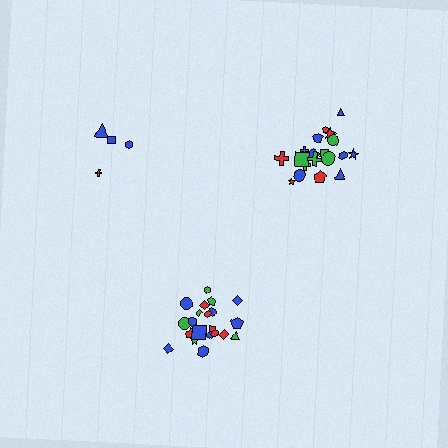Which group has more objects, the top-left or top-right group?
The top-right group.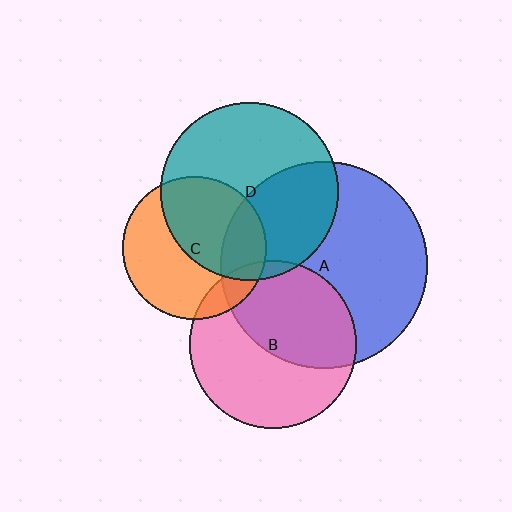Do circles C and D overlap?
Yes.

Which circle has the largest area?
Circle A (blue).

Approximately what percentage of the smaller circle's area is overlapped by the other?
Approximately 50%.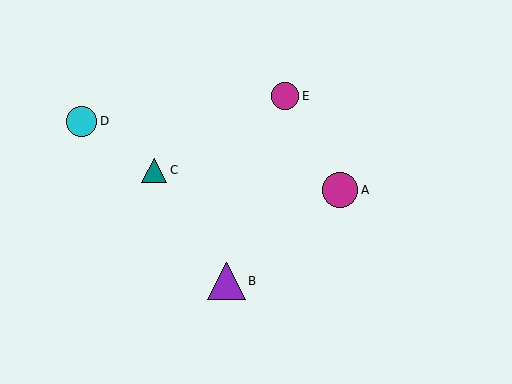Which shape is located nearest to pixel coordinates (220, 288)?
The purple triangle (labeled B) at (227, 281) is nearest to that location.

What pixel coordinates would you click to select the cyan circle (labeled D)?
Click at (81, 121) to select the cyan circle D.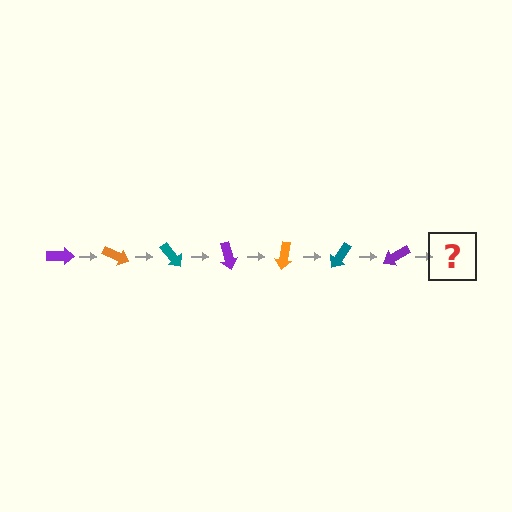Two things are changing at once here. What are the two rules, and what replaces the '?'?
The two rules are that it rotates 25 degrees each step and the color cycles through purple, orange, and teal. The '?' should be an orange arrow, rotated 175 degrees from the start.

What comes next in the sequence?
The next element should be an orange arrow, rotated 175 degrees from the start.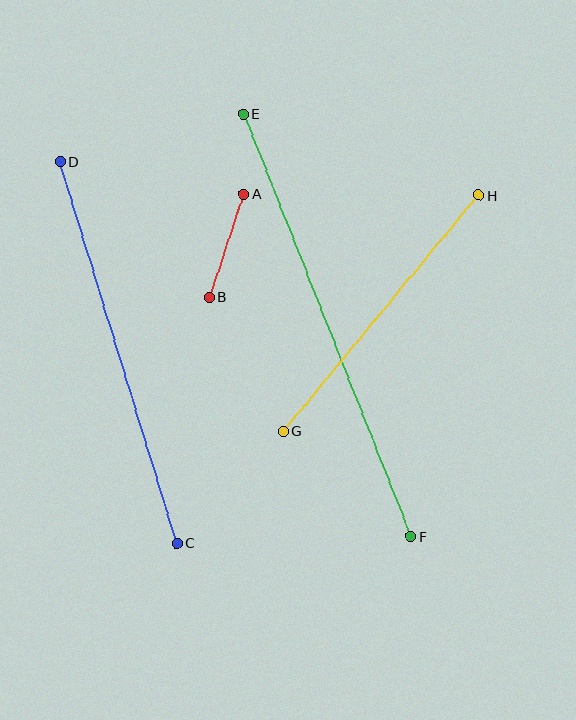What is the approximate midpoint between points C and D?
The midpoint is at approximately (118, 352) pixels.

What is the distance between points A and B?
The distance is approximately 109 pixels.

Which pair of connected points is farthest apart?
Points E and F are farthest apart.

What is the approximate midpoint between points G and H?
The midpoint is at approximately (381, 313) pixels.